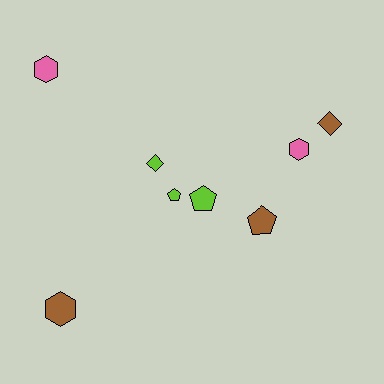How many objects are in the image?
There are 8 objects.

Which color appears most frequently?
Lime, with 3 objects.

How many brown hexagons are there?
There is 1 brown hexagon.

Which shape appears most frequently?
Pentagon, with 3 objects.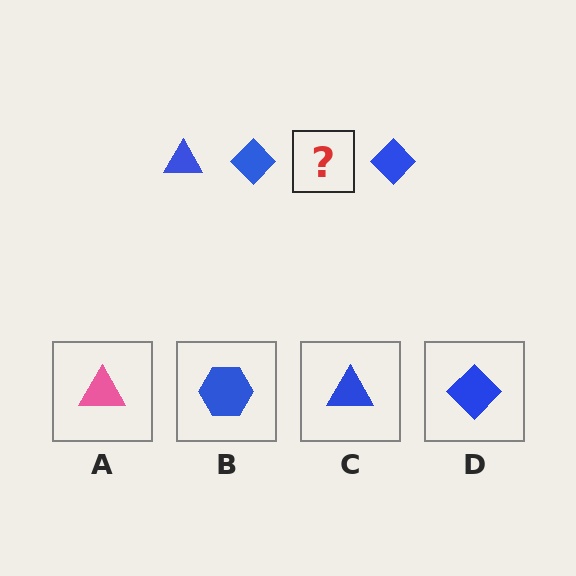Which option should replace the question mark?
Option C.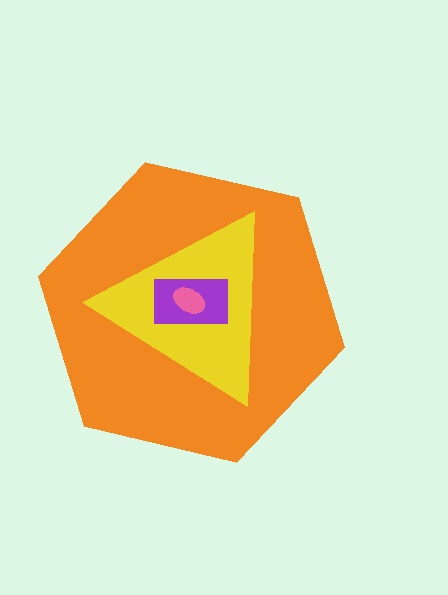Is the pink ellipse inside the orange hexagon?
Yes.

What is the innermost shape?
The pink ellipse.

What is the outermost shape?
The orange hexagon.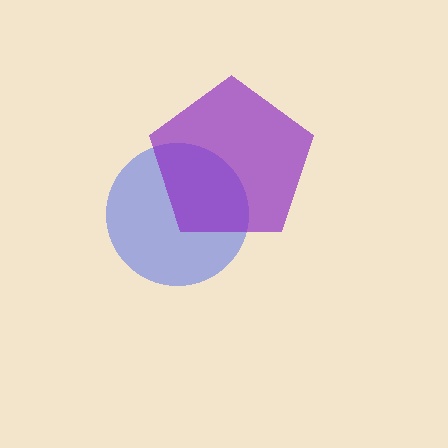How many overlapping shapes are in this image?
There are 2 overlapping shapes in the image.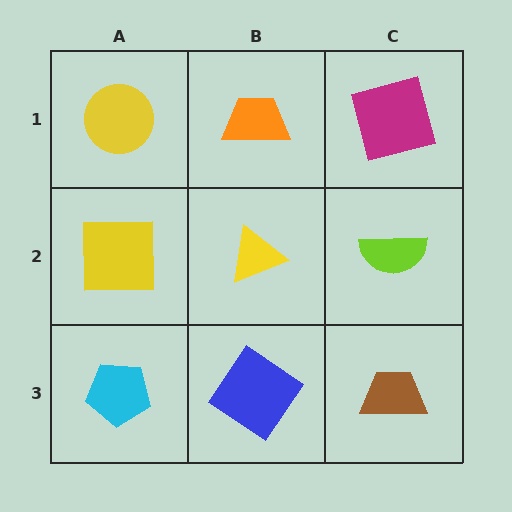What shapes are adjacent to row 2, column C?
A magenta square (row 1, column C), a brown trapezoid (row 3, column C), a yellow triangle (row 2, column B).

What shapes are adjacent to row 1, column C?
A lime semicircle (row 2, column C), an orange trapezoid (row 1, column B).